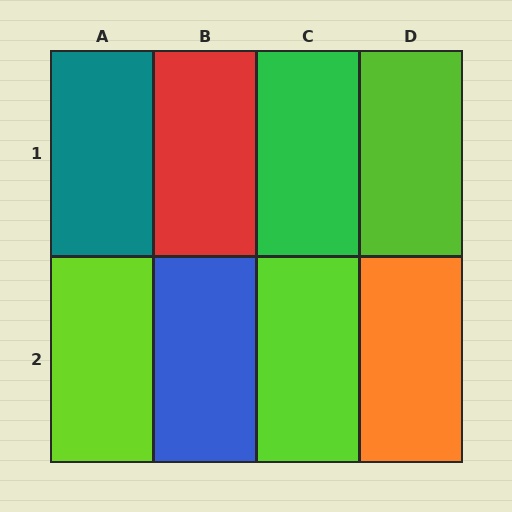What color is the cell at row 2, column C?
Lime.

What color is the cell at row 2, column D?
Orange.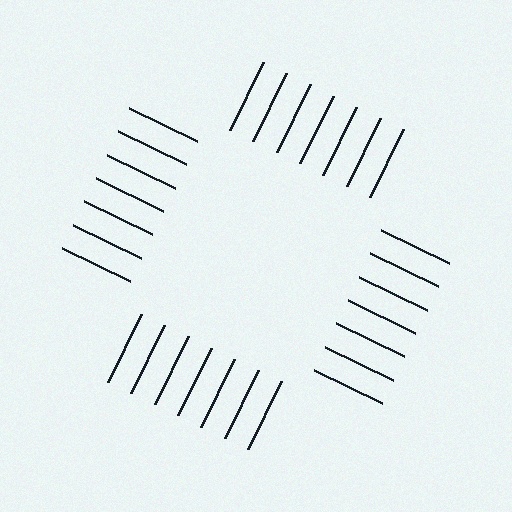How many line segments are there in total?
28 — 7 along each of the 4 edges.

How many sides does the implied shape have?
4 sides — the line-ends trace a square.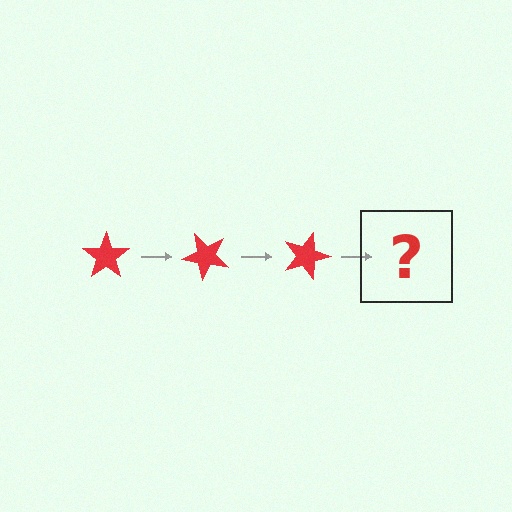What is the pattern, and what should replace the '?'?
The pattern is that the star rotates 45 degrees each step. The '?' should be a red star rotated 135 degrees.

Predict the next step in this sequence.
The next step is a red star rotated 135 degrees.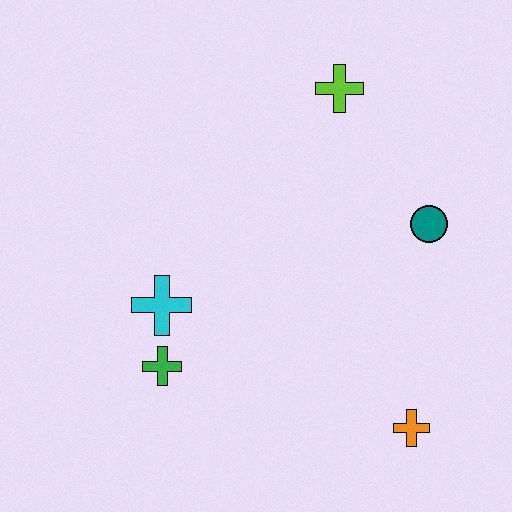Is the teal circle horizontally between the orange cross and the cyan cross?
No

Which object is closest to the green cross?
The cyan cross is closest to the green cross.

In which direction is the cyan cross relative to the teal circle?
The cyan cross is to the left of the teal circle.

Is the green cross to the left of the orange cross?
Yes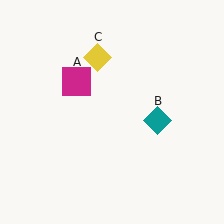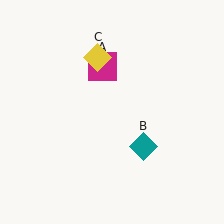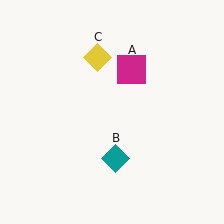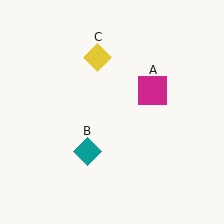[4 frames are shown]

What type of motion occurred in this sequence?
The magenta square (object A), teal diamond (object B) rotated clockwise around the center of the scene.